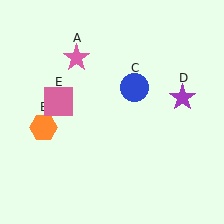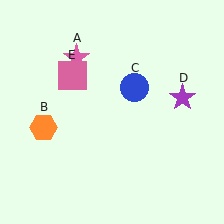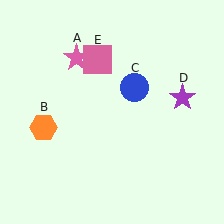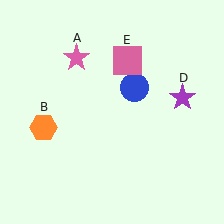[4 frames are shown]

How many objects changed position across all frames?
1 object changed position: pink square (object E).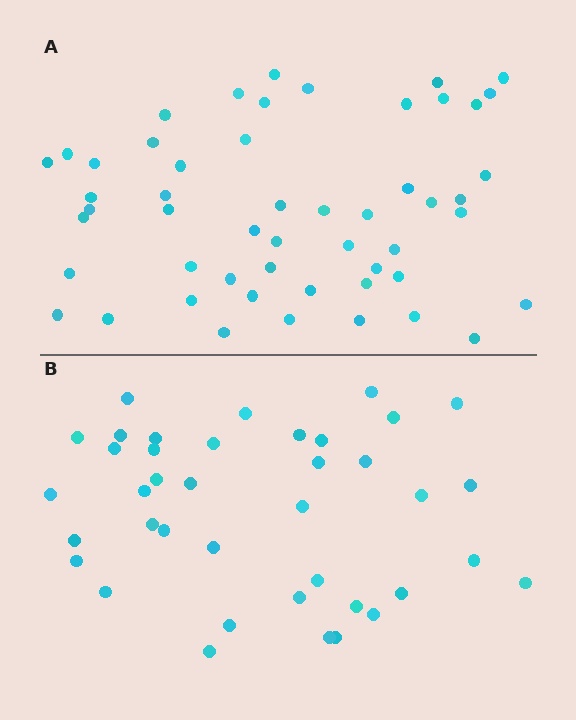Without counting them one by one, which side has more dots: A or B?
Region A (the top region) has more dots.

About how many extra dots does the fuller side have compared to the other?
Region A has approximately 15 more dots than region B.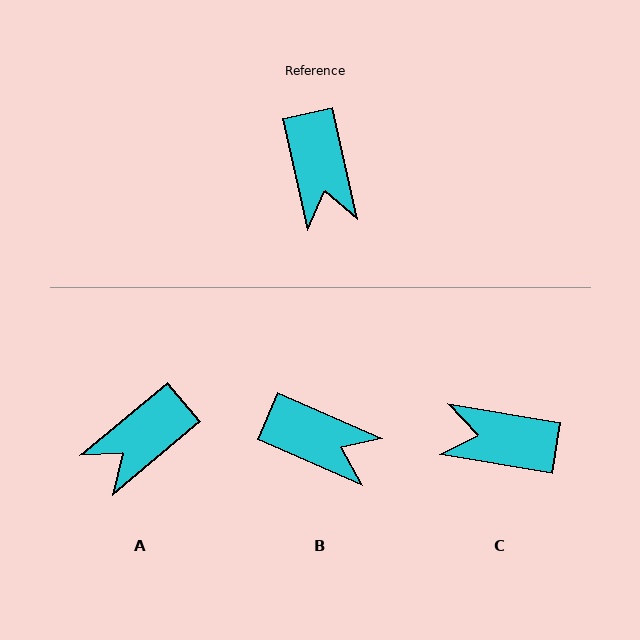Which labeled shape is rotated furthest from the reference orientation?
C, about 112 degrees away.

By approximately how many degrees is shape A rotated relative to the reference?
Approximately 63 degrees clockwise.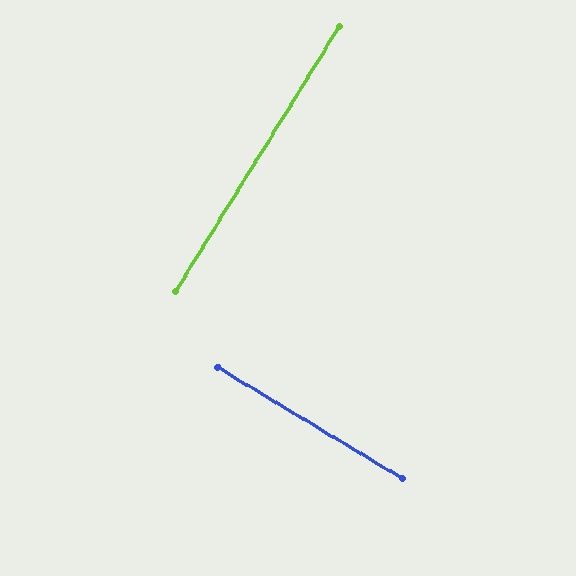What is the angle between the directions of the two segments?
Approximately 89 degrees.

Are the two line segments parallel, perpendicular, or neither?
Perpendicular — they meet at approximately 89°.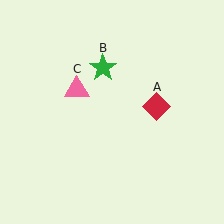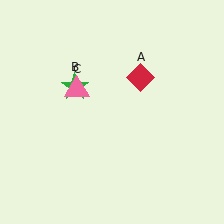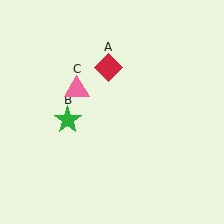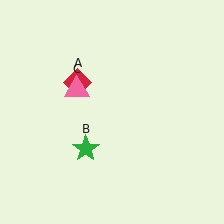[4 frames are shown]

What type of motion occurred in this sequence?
The red diamond (object A), green star (object B) rotated counterclockwise around the center of the scene.